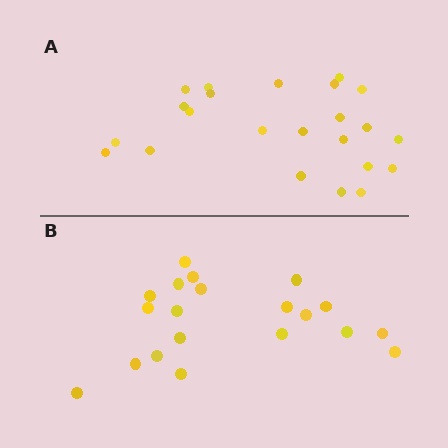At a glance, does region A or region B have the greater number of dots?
Region A (the top region) has more dots.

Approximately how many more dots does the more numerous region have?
Region A has just a few more — roughly 2 or 3 more dots than region B.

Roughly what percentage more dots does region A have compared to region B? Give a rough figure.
About 15% more.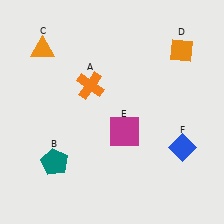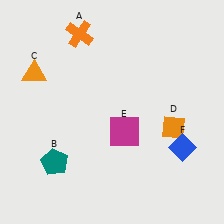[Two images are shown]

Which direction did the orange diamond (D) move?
The orange diamond (D) moved down.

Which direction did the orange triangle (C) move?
The orange triangle (C) moved down.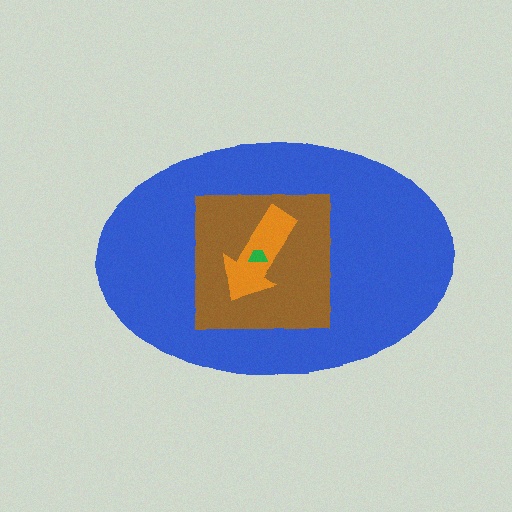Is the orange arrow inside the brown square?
Yes.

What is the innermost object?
The green trapezoid.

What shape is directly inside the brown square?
The orange arrow.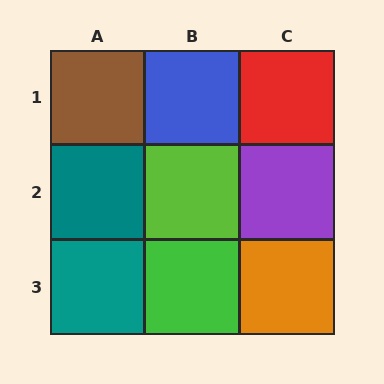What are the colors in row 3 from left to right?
Teal, green, orange.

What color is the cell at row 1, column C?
Red.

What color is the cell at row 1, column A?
Brown.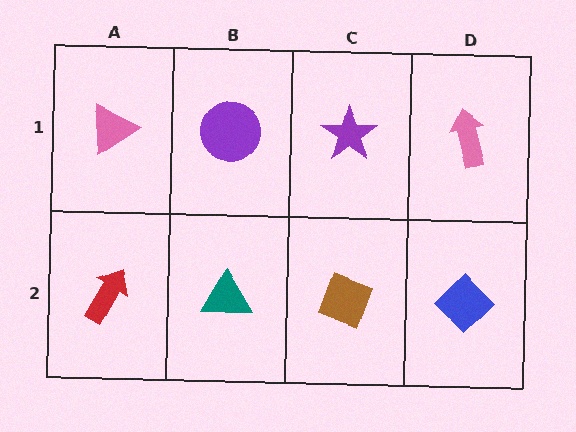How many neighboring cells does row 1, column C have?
3.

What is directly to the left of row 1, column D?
A purple star.